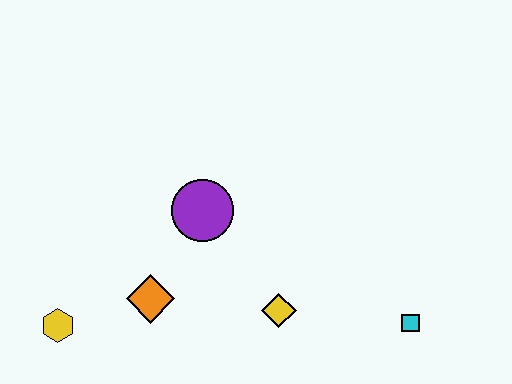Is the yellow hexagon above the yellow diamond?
No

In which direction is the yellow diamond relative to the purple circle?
The yellow diamond is below the purple circle.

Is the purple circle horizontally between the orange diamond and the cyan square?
Yes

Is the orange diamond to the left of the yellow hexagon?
No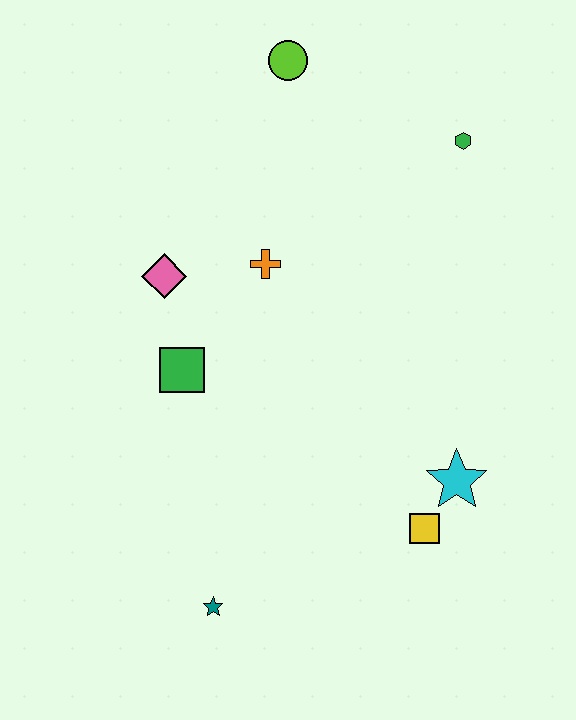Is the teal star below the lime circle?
Yes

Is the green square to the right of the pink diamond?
Yes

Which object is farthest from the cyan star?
The lime circle is farthest from the cyan star.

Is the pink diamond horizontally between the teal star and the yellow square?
No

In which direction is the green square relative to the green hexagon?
The green square is to the left of the green hexagon.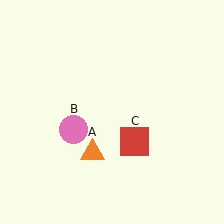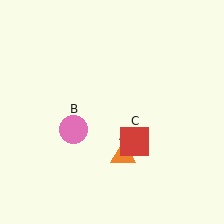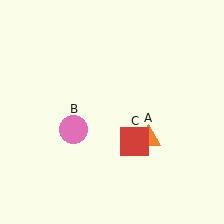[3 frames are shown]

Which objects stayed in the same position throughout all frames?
Pink circle (object B) and red square (object C) remained stationary.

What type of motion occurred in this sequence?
The orange triangle (object A) rotated counterclockwise around the center of the scene.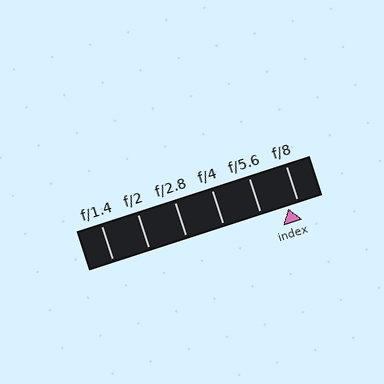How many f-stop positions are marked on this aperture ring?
There are 6 f-stop positions marked.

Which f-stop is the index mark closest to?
The index mark is closest to f/8.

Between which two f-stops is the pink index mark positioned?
The index mark is between f/5.6 and f/8.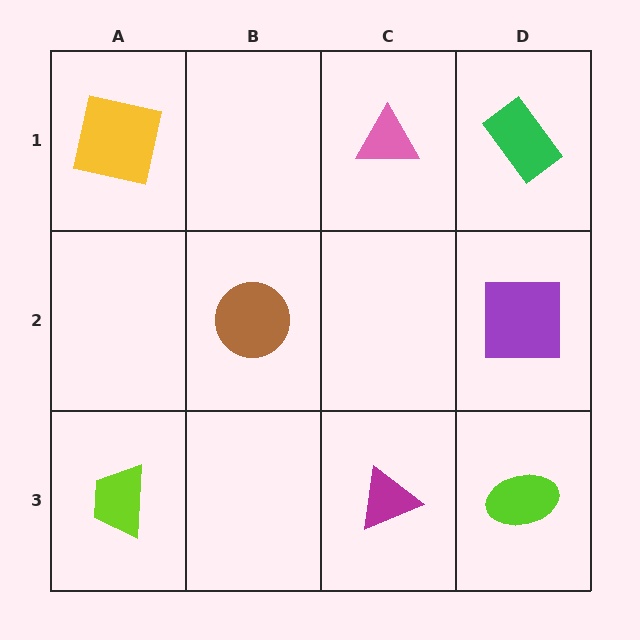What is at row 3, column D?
A lime ellipse.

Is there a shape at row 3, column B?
No, that cell is empty.